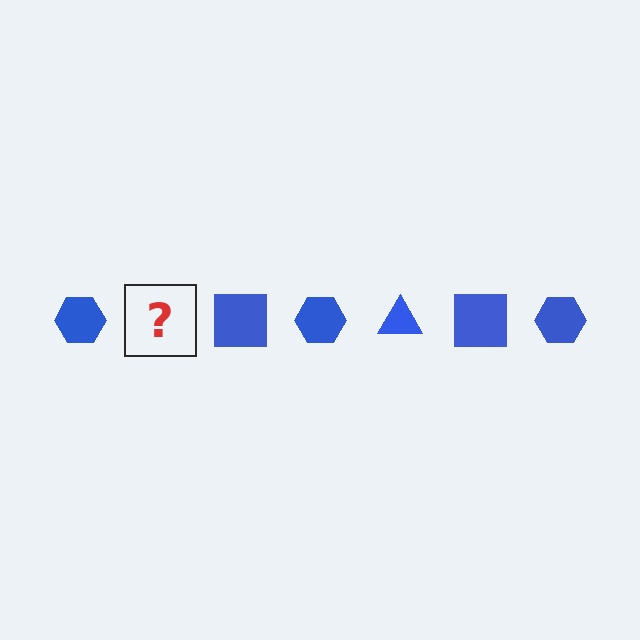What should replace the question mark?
The question mark should be replaced with a blue triangle.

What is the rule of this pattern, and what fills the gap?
The rule is that the pattern cycles through hexagon, triangle, square shapes in blue. The gap should be filled with a blue triangle.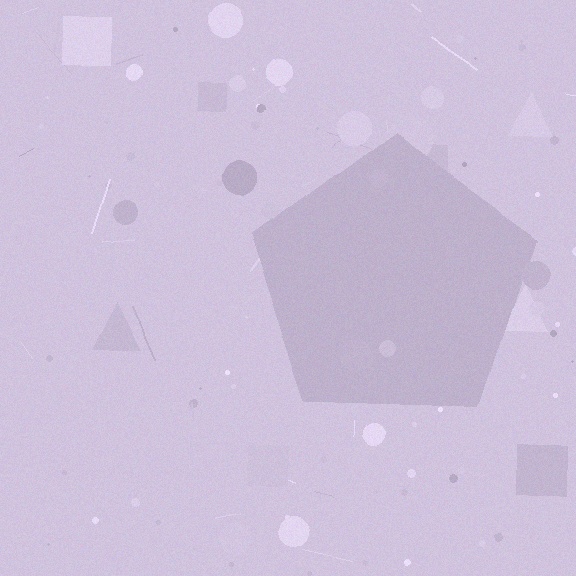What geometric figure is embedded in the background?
A pentagon is embedded in the background.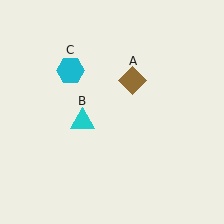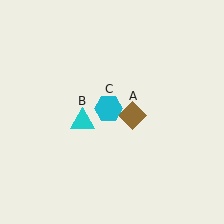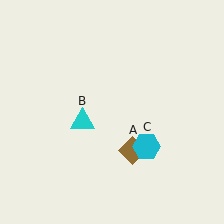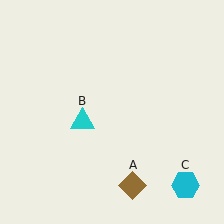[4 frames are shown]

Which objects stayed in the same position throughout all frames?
Cyan triangle (object B) remained stationary.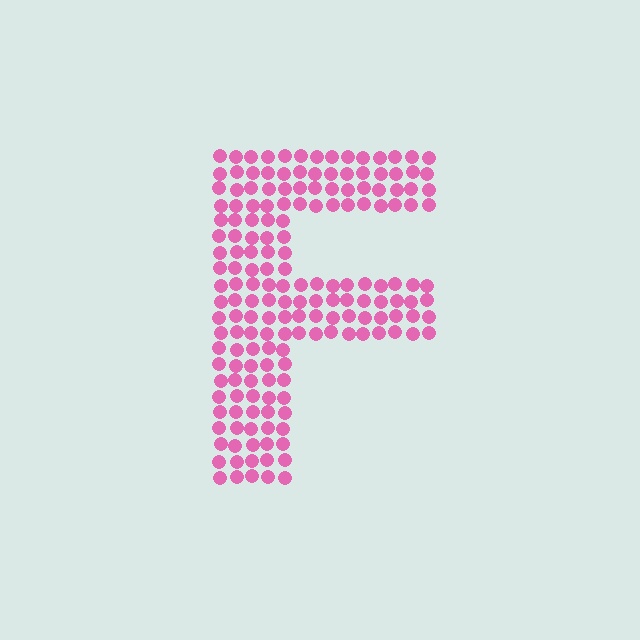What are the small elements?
The small elements are circles.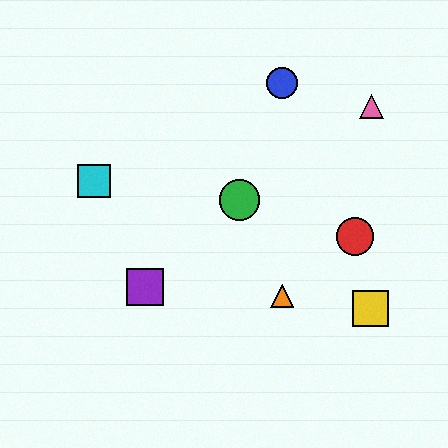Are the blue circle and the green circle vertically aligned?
No, the blue circle is at x≈282 and the green circle is at x≈239.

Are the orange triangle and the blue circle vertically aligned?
Yes, both are at x≈282.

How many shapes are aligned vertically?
2 shapes (the blue circle, the orange triangle) are aligned vertically.